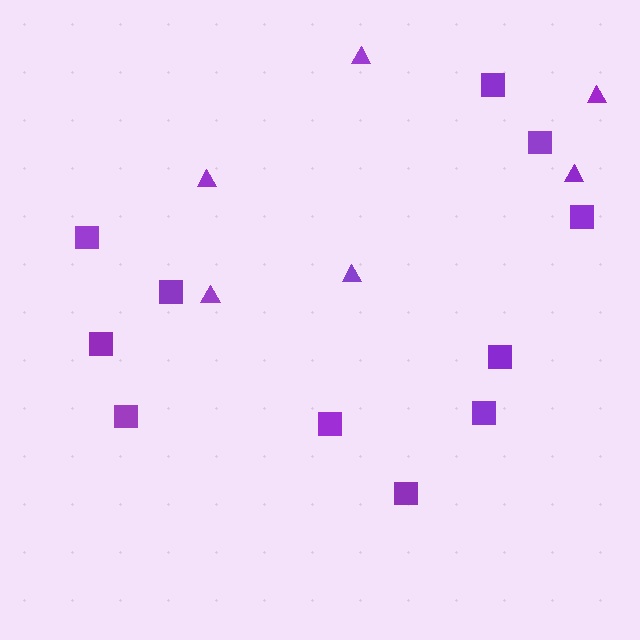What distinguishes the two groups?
There are 2 groups: one group of triangles (6) and one group of squares (11).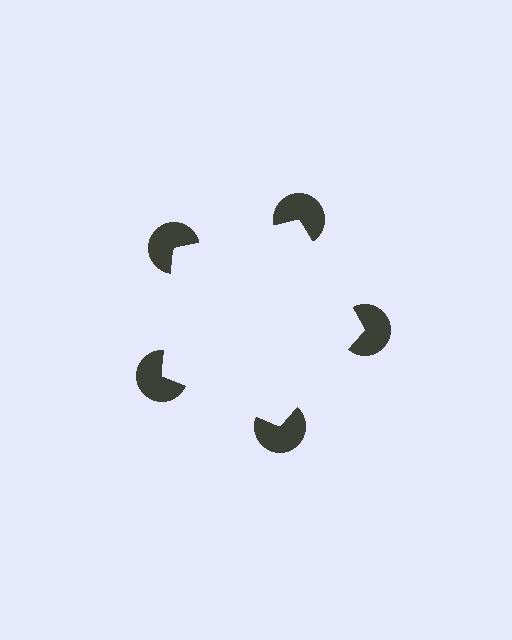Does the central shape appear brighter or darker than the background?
It typically appears slightly brighter than the background, even though no actual brightness change is drawn.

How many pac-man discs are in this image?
There are 5 — one at each vertex of the illusory pentagon.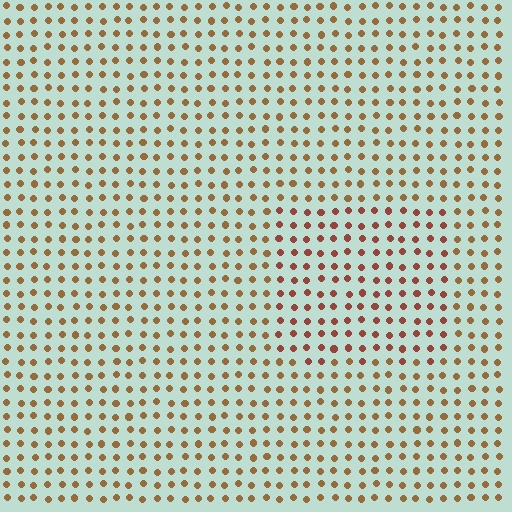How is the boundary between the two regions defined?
The boundary is defined purely by a slight shift in hue (about 26 degrees). Spacing, size, and orientation are identical on both sides.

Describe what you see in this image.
The image is filled with small brown elements in a uniform arrangement. A rectangle-shaped region is visible where the elements are tinted to a slightly different hue, forming a subtle color boundary.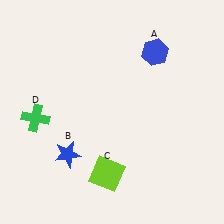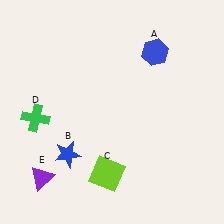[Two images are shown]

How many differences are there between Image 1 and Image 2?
There is 1 difference between the two images.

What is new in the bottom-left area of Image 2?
A purple triangle (E) was added in the bottom-left area of Image 2.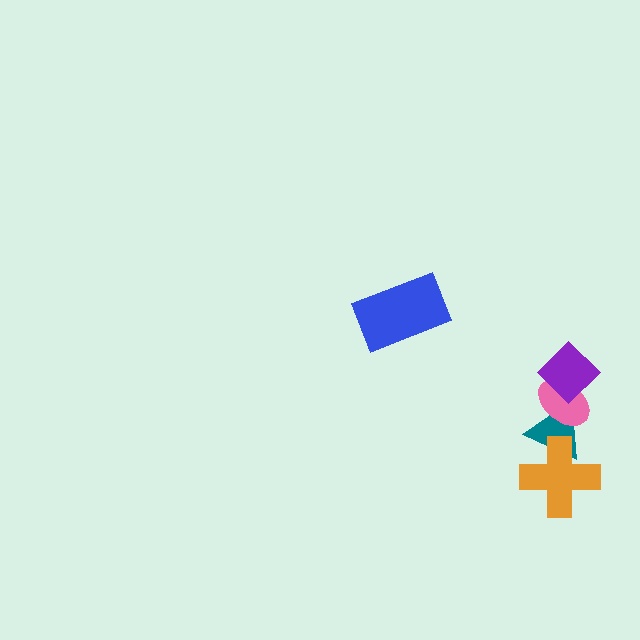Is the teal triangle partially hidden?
Yes, it is partially covered by another shape.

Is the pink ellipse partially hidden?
Yes, it is partially covered by another shape.